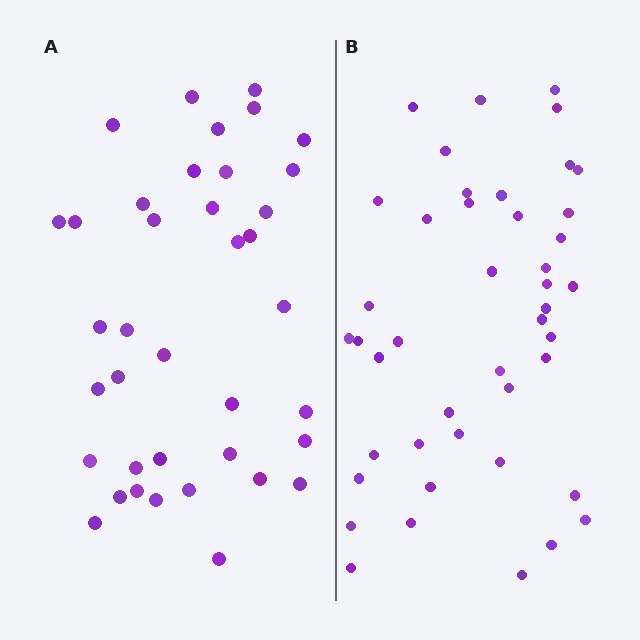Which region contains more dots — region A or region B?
Region B (the right region) has more dots.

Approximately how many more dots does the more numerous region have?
Region B has about 6 more dots than region A.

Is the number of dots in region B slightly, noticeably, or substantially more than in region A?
Region B has only slightly more — the two regions are fairly close. The ratio is roughly 1.2 to 1.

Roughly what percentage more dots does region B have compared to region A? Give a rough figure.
About 15% more.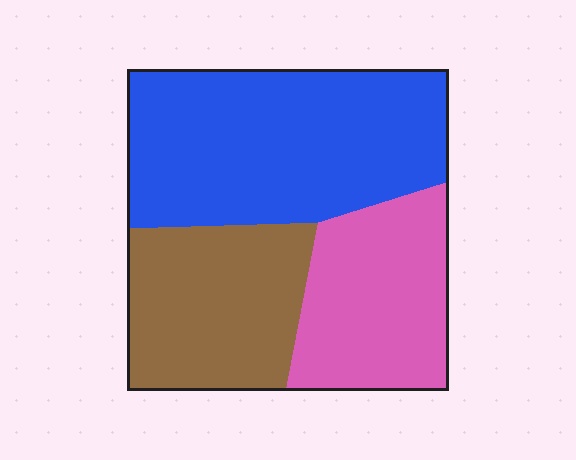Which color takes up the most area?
Blue, at roughly 45%.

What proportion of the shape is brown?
Brown takes up about one quarter (1/4) of the shape.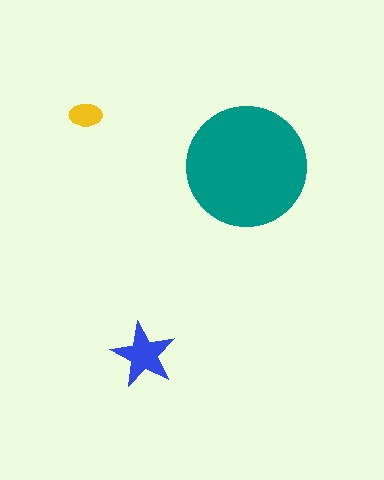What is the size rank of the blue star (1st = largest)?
2nd.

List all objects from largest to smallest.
The teal circle, the blue star, the yellow ellipse.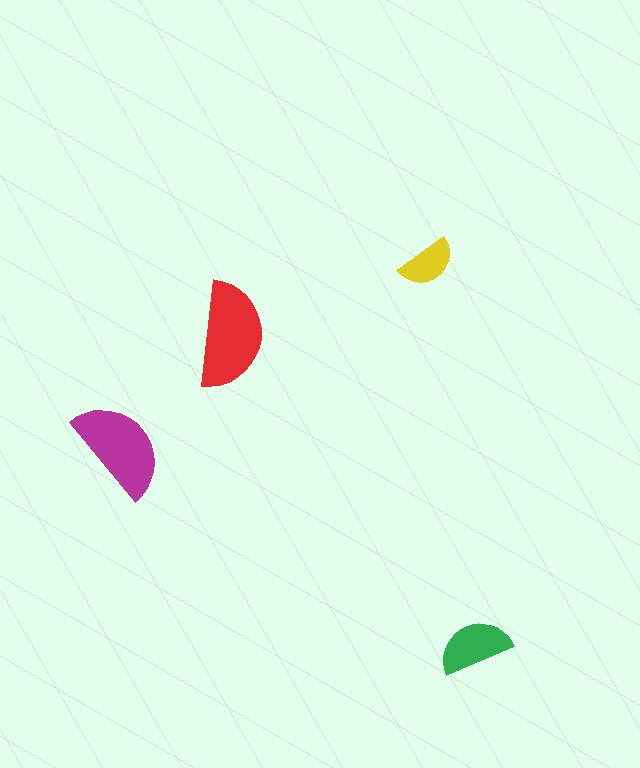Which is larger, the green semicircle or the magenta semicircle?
The magenta one.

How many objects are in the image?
There are 4 objects in the image.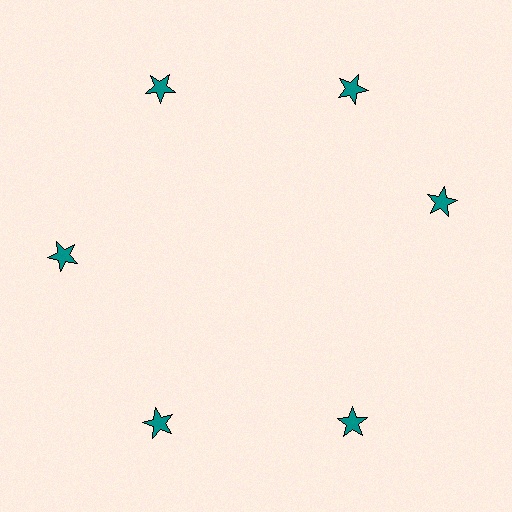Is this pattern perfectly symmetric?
No. The 6 teal stars are arranged in a ring, but one element near the 3 o'clock position is rotated out of alignment along the ring, breaking the 6-fold rotational symmetry.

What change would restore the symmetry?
The symmetry would be restored by rotating it back into even spacing with its neighbors so that all 6 stars sit at equal angles and equal distance from the center.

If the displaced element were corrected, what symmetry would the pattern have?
It would have 6-fold rotational symmetry — the pattern would map onto itself every 60 degrees.